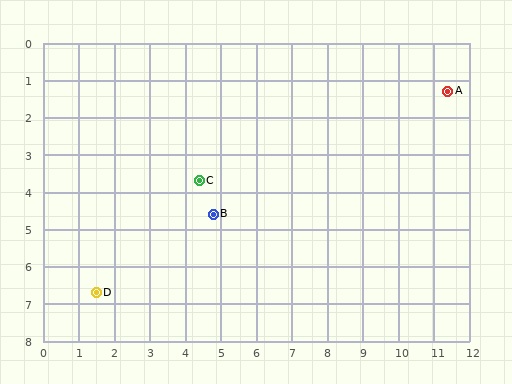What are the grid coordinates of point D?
Point D is at approximately (1.5, 6.7).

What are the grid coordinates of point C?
Point C is at approximately (4.4, 3.7).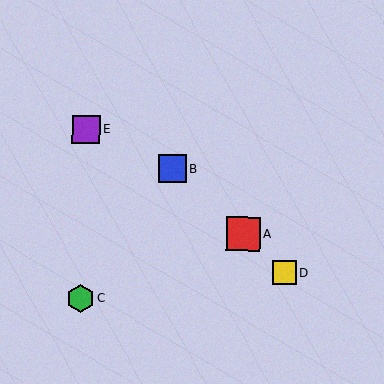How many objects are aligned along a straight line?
3 objects (A, B, D) are aligned along a straight line.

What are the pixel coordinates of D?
Object D is at (285, 273).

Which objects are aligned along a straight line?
Objects A, B, D are aligned along a straight line.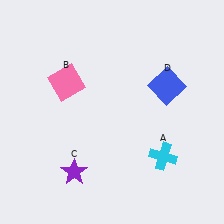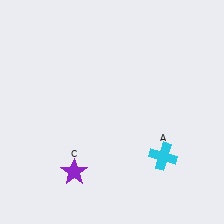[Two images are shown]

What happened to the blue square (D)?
The blue square (D) was removed in Image 2. It was in the top-right area of Image 1.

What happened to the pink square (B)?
The pink square (B) was removed in Image 2. It was in the top-left area of Image 1.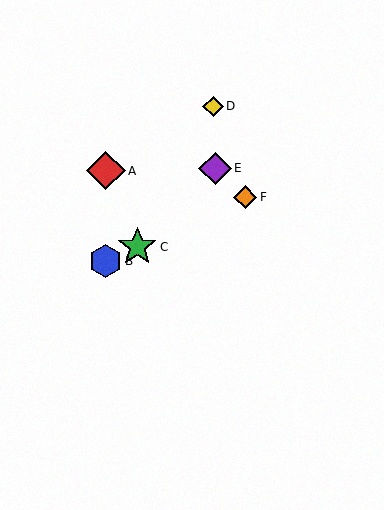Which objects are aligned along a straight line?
Objects B, C, F are aligned along a straight line.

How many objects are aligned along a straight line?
3 objects (B, C, F) are aligned along a straight line.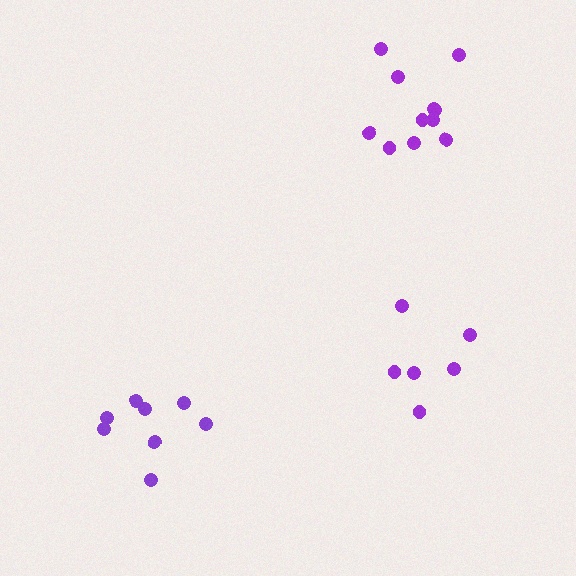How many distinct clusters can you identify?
There are 3 distinct clusters.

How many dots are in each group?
Group 1: 6 dots, Group 2: 8 dots, Group 3: 11 dots (25 total).